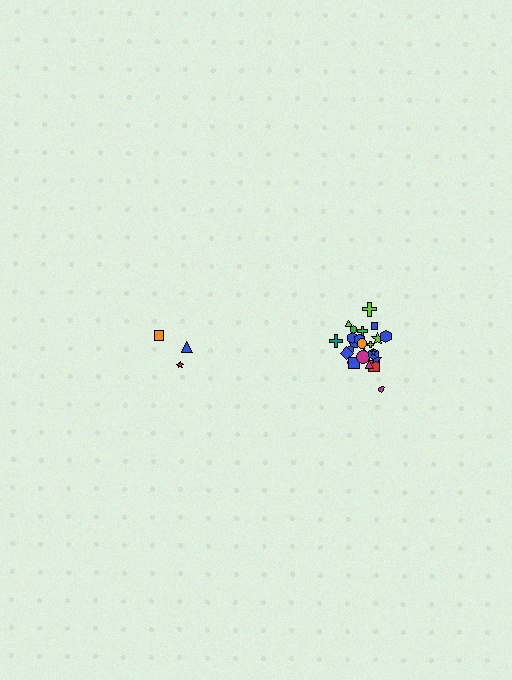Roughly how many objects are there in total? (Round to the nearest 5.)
Roughly 30 objects in total.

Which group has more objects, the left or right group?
The right group.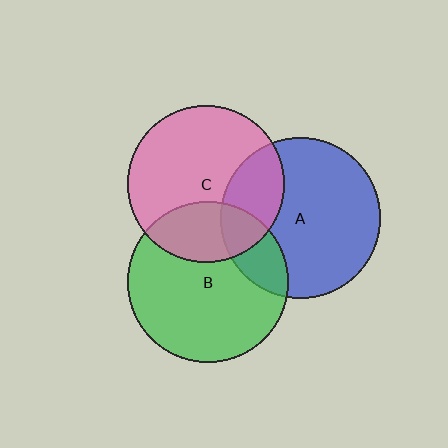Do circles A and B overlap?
Yes.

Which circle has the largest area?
Circle B (green).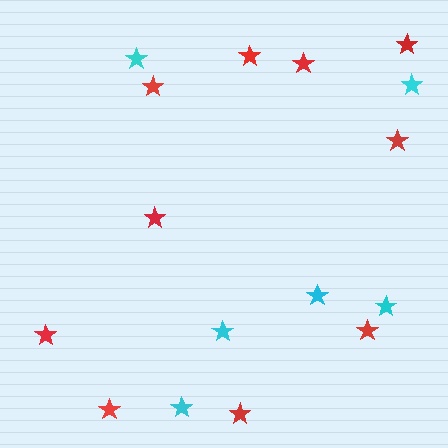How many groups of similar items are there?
There are 2 groups: one group of red stars (10) and one group of cyan stars (6).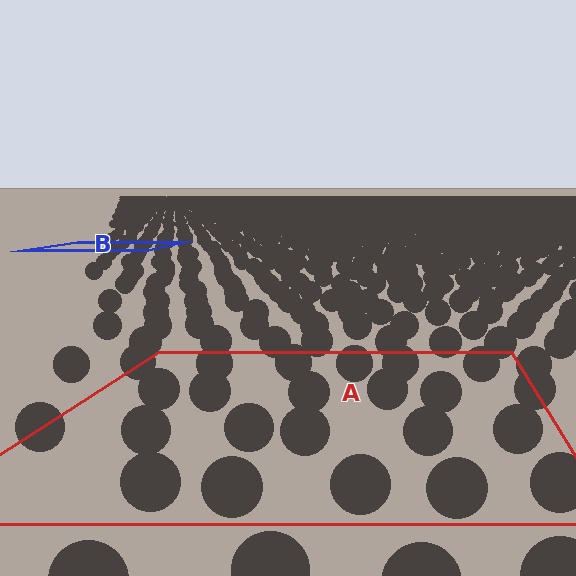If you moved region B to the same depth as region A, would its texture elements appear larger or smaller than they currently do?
They would appear larger. At a closer depth, the same texture elements are projected at a bigger on-screen size.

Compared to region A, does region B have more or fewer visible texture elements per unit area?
Region B has more texture elements per unit area — they are packed more densely because it is farther away.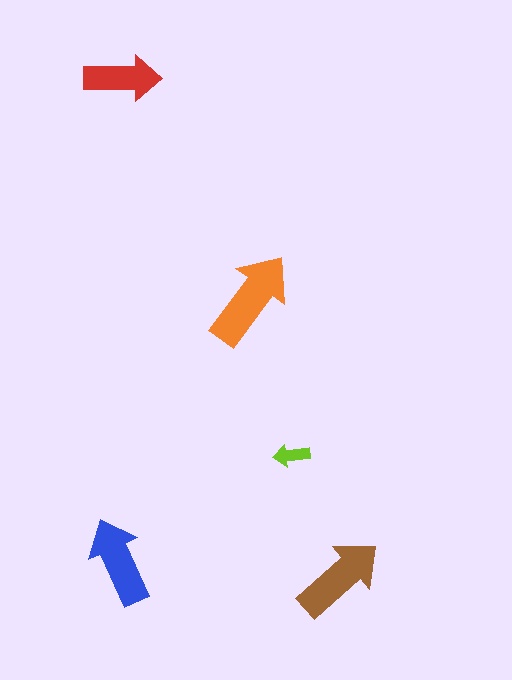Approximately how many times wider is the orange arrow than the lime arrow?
About 2.5 times wider.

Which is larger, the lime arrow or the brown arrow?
The brown one.